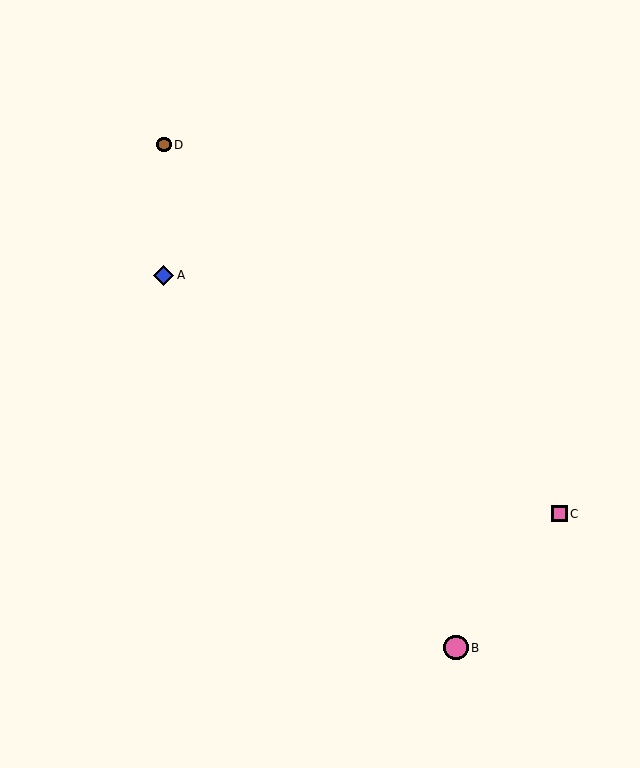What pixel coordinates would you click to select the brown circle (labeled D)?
Click at (164, 145) to select the brown circle D.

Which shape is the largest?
The pink circle (labeled B) is the largest.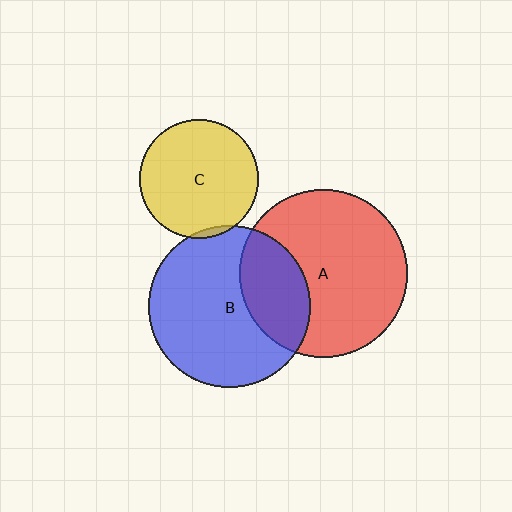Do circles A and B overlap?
Yes.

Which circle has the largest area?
Circle A (red).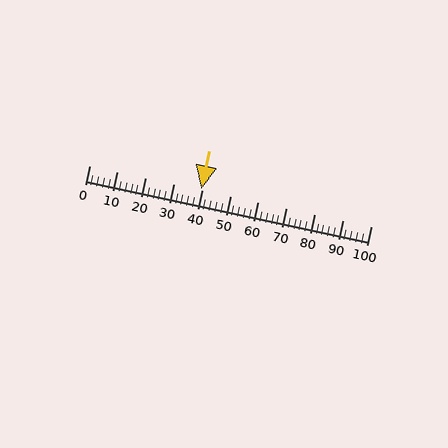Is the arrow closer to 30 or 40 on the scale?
The arrow is closer to 40.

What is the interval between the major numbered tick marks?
The major tick marks are spaced 10 units apart.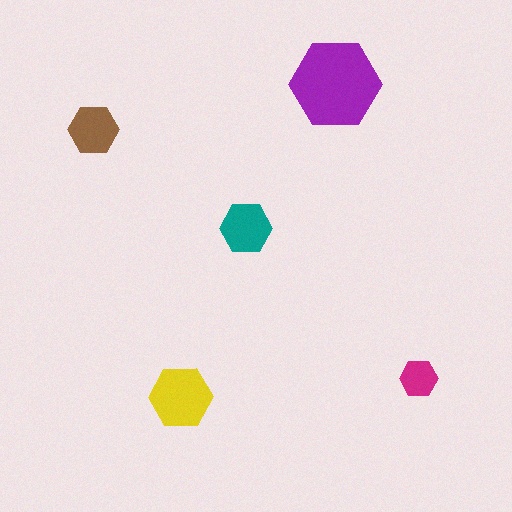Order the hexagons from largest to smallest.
the purple one, the yellow one, the teal one, the brown one, the magenta one.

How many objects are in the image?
There are 5 objects in the image.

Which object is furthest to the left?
The brown hexagon is leftmost.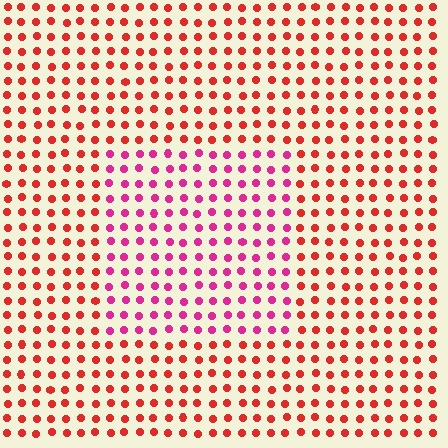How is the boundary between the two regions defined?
The boundary is defined purely by a slight shift in hue (about 37 degrees). Spacing, size, and orientation are identical on both sides.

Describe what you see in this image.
The image is filled with small red elements in a uniform arrangement. A rectangle-shaped region is visible where the elements are tinted to a slightly different hue, forming a subtle color boundary.